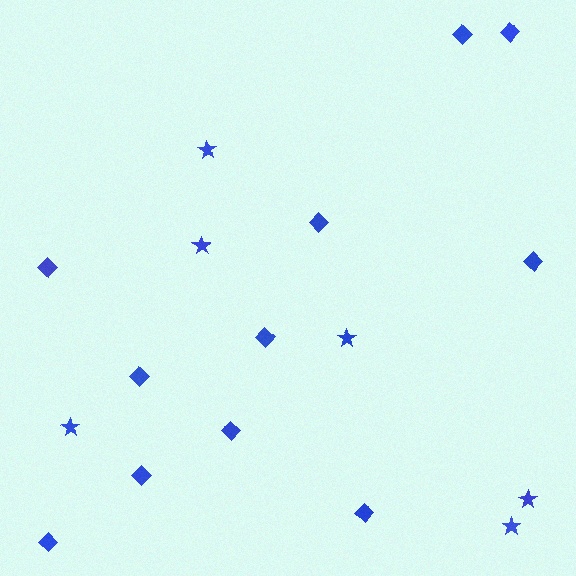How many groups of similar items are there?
There are 2 groups: one group of stars (6) and one group of diamonds (11).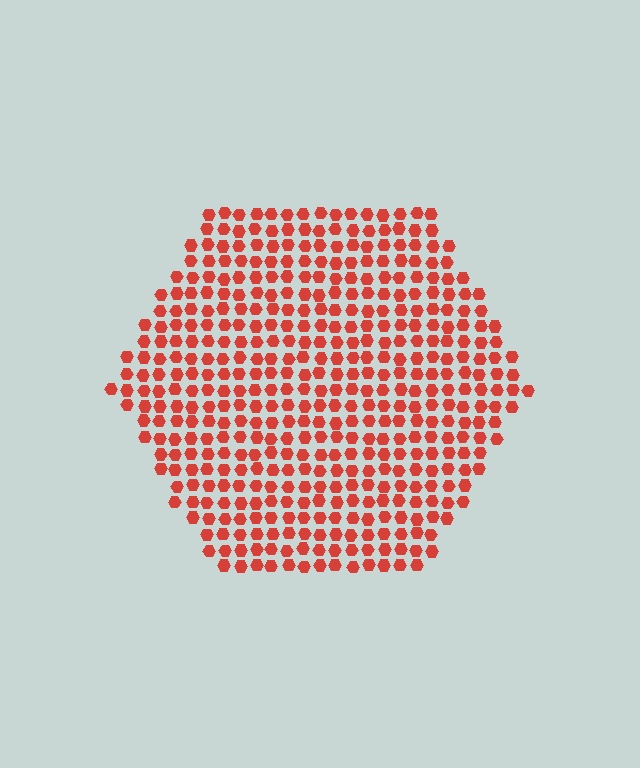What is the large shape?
The large shape is a hexagon.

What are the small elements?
The small elements are hexagons.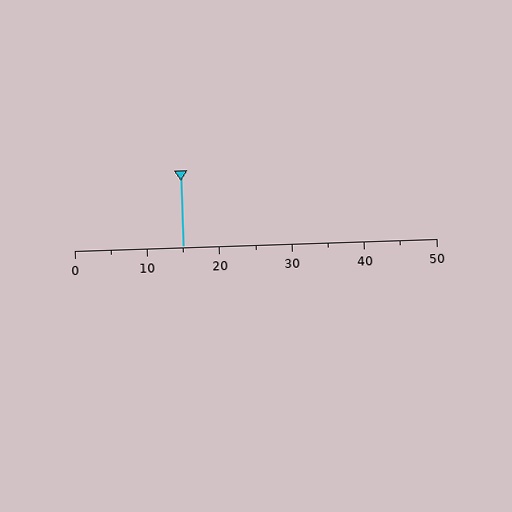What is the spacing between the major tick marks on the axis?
The major ticks are spaced 10 apart.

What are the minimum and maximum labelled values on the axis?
The axis runs from 0 to 50.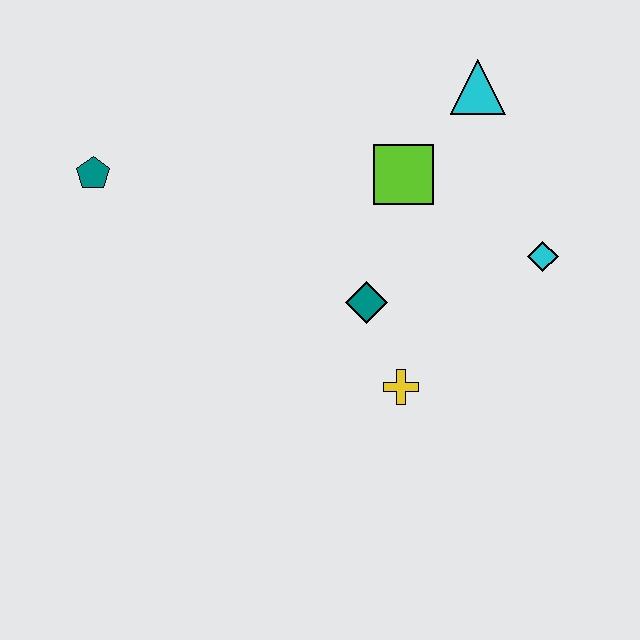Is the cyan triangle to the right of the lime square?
Yes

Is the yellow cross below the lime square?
Yes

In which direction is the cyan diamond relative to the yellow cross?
The cyan diamond is to the right of the yellow cross.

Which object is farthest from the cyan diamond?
The teal pentagon is farthest from the cyan diamond.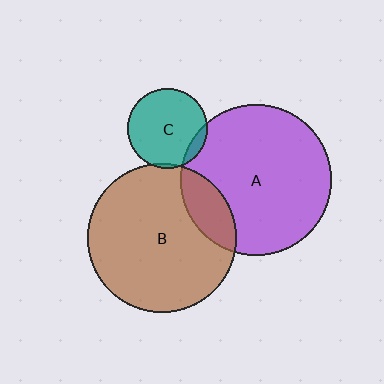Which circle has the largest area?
Circle A (purple).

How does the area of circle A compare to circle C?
Approximately 3.6 times.